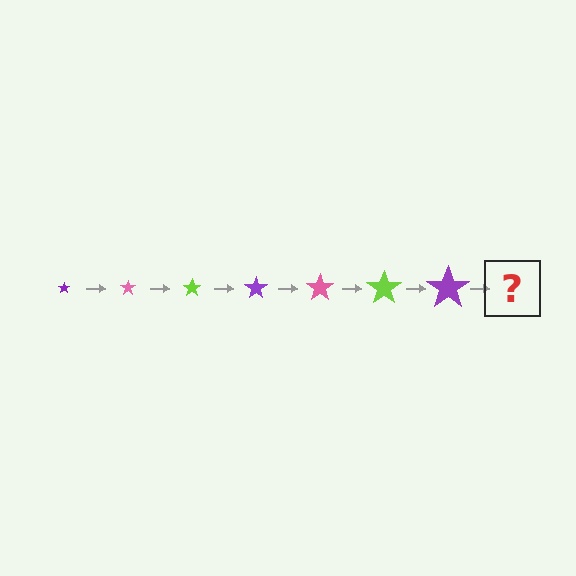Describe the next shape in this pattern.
It should be a pink star, larger than the previous one.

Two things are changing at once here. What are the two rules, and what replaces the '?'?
The two rules are that the star grows larger each step and the color cycles through purple, pink, and lime. The '?' should be a pink star, larger than the previous one.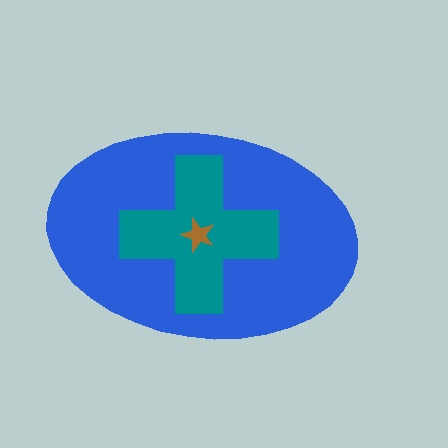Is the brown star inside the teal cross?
Yes.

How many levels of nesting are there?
3.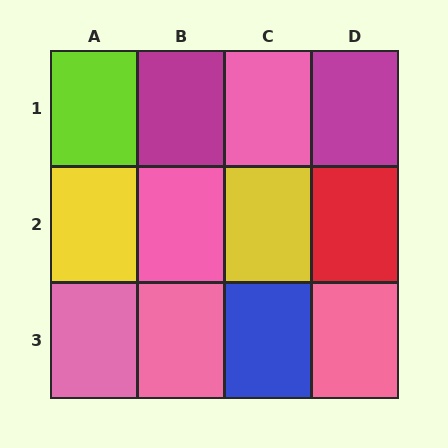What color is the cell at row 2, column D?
Red.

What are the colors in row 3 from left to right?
Pink, pink, blue, pink.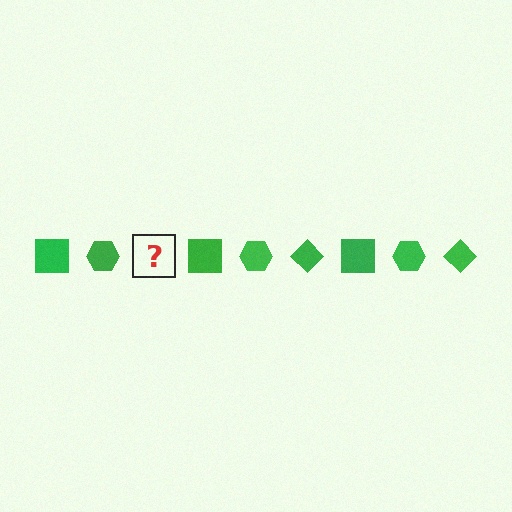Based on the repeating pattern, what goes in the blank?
The blank should be a green diamond.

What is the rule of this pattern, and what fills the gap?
The rule is that the pattern cycles through square, hexagon, diamond shapes in green. The gap should be filled with a green diamond.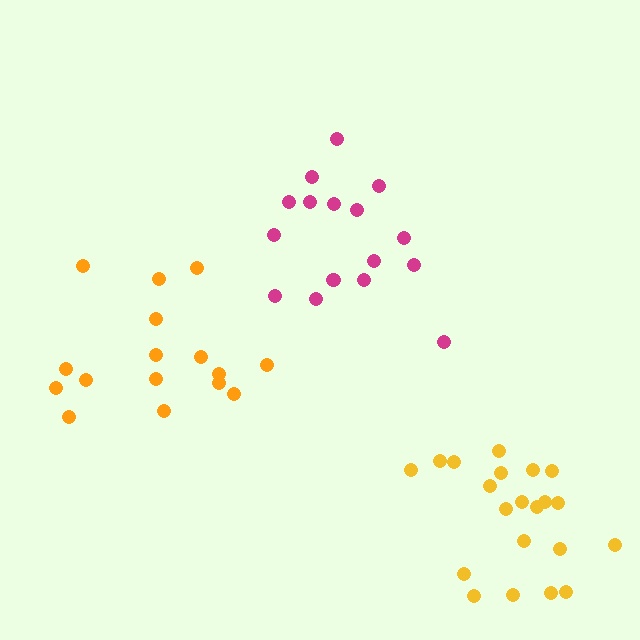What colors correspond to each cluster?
The clusters are colored: magenta, yellow, orange.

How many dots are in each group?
Group 1: 16 dots, Group 2: 21 dots, Group 3: 16 dots (53 total).